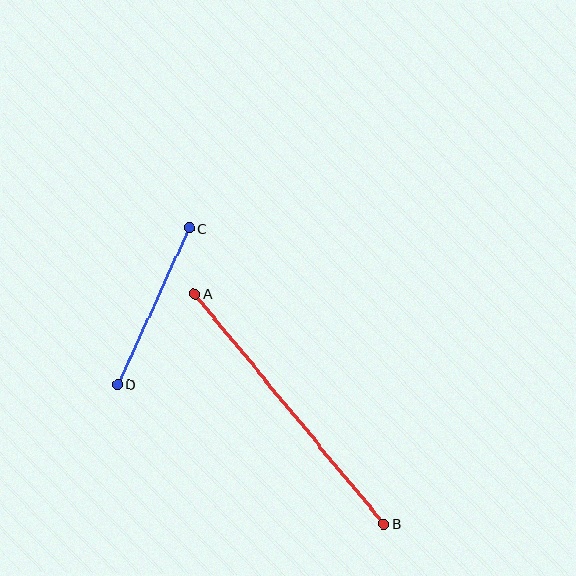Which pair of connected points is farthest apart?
Points A and B are farthest apart.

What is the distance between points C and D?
The distance is approximately 172 pixels.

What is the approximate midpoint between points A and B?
The midpoint is at approximately (290, 409) pixels.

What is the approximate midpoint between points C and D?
The midpoint is at approximately (153, 306) pixels.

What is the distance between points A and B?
The distance is approximately 298 pixels.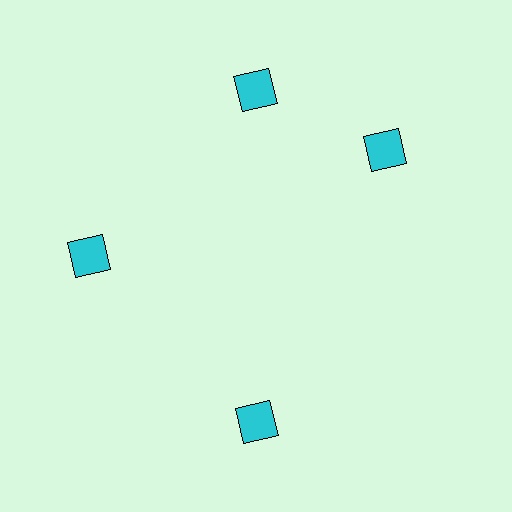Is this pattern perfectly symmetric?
No. The 4 cyan squares are arranged in a ring, but one element near the 3 o'clock position is rotated out of alignment along the ring, breaking the 4-fold rotational symmetry.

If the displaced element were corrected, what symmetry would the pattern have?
It would have 4-fold rotational symmetry — the pattern would map onto itself every 90 degrees.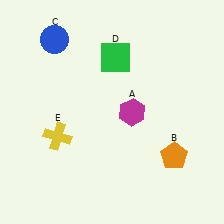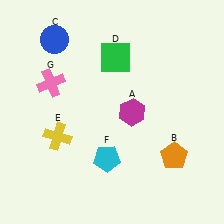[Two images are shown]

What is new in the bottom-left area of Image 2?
A cyan pentagon (F) was added in the bottom-left area of Image 2.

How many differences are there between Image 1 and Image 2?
There are 2 differences between the two images.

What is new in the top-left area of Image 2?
A pink cross (G) was added in the top-left area of Image 2.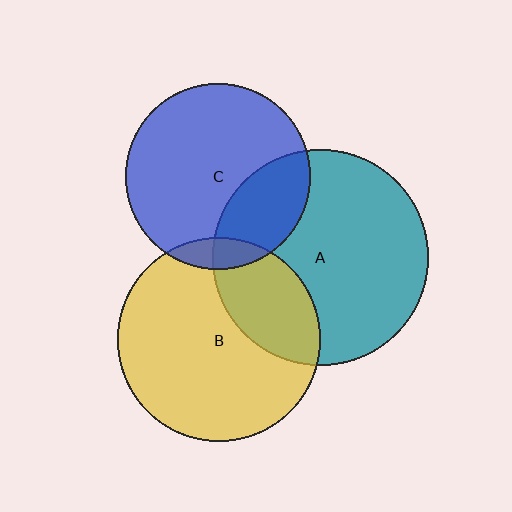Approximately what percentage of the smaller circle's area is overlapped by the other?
Approximately 25%.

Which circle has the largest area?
Circle A (teal).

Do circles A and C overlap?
Yes.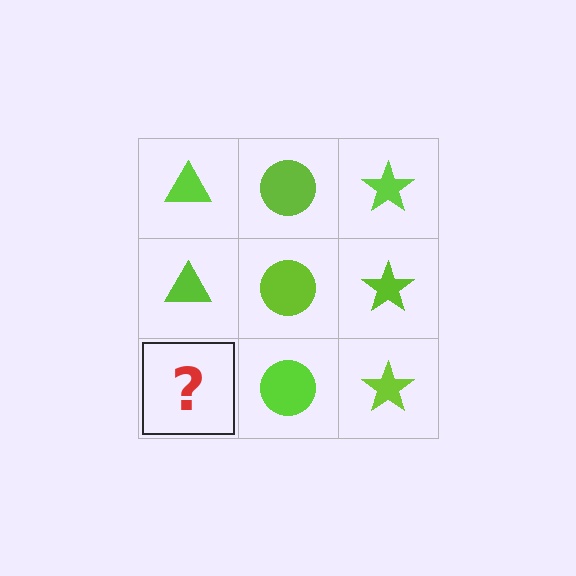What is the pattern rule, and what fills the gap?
The rule is that each column has a consistent shape. The gap should be filled with a lime triangle.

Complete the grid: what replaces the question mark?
The question mark should be replaced with a lime triangle.